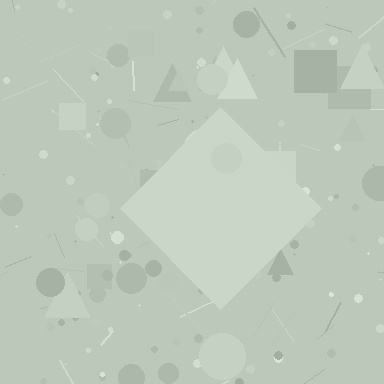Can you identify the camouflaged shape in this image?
The camouflaged shape is a diamond.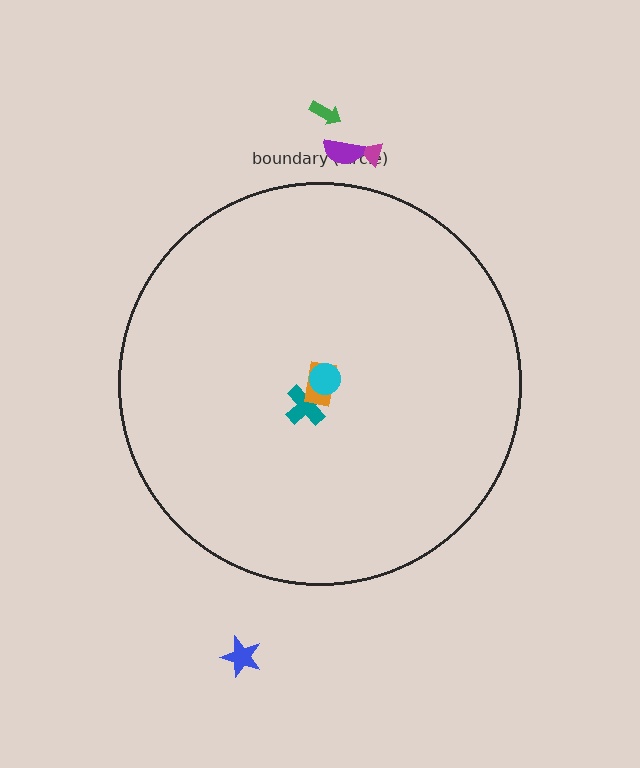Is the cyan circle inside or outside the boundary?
Inside.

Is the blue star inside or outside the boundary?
Outside.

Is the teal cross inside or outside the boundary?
Inside.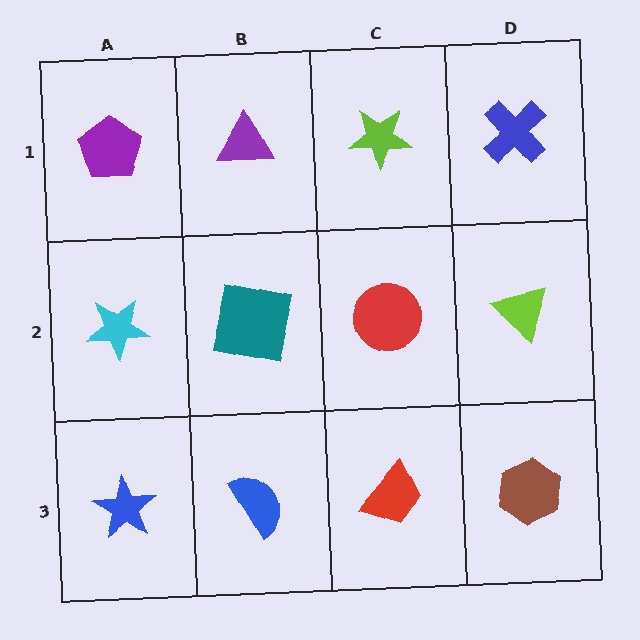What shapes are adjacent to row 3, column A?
A cyan star (row 2, column A), a blue semicircle (row 3, column B).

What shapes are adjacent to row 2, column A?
A purple pentagon (row 1, column A), a blue star (row 3, column A), a teal square (row 2, column B).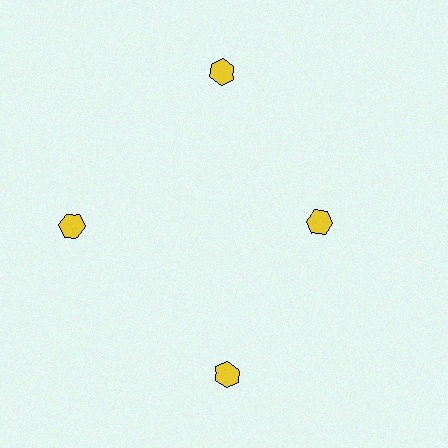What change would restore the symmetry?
The symmetry would be restored by moving it outward, back onto the ring so that all 4 hexagons sit at equal angles and equal distance from the center.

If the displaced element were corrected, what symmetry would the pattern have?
It would have 4-fold rotational symmetry — the pattern would map onto itself every 90 degrees.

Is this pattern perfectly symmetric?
No. The 4 yellow hexagons are arranged in a ring, but one element near the 3 o'clock position is pulled inward toward the center, breaking the 4-fold rotational symmetry.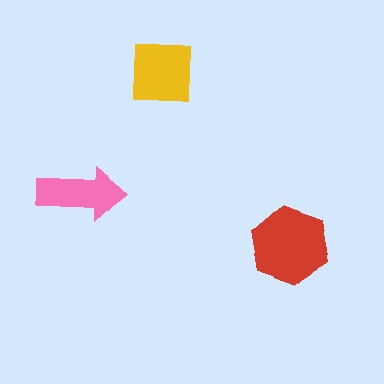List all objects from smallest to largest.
The pink arrow, the yellow square, the red hexagon.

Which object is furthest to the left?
The pink arrow is leftmost.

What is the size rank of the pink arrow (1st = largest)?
3rd.